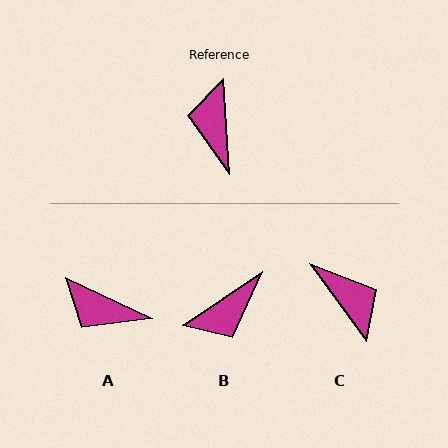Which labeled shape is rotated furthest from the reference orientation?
C, about 147 degrees away.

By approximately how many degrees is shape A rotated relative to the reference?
Approximately 61 degrees counter-clockwise.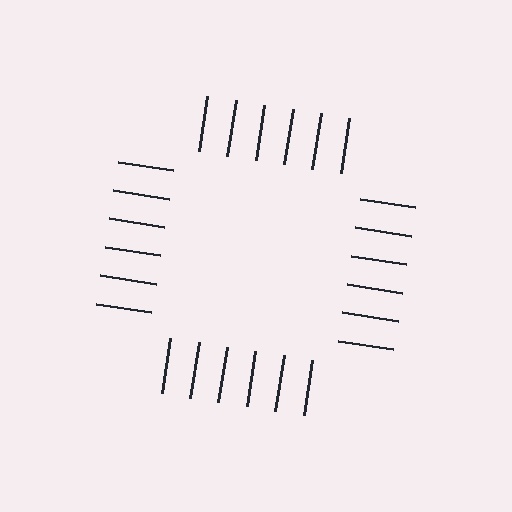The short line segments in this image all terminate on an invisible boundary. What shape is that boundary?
An illusory square — the line segments terminate on its edges but no continuous stroke is drawn.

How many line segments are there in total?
24 — 6 along each of the 4 edges.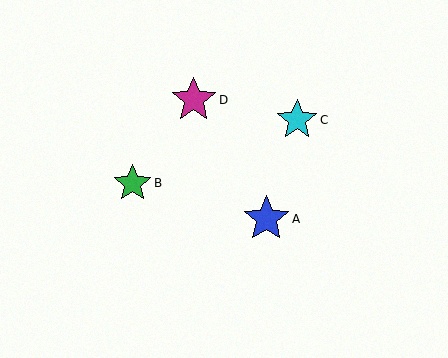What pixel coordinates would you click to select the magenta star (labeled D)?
Click at (194, 100) to select the magenta star D.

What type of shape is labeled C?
Shape C is a cyan star.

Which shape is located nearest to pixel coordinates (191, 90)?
The magenta star (labeled D) at (194, 100) is nearest to that location.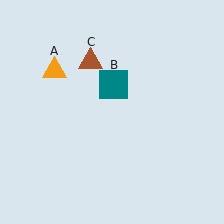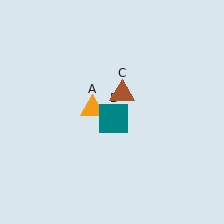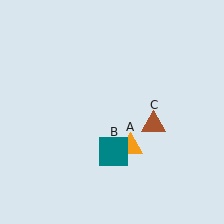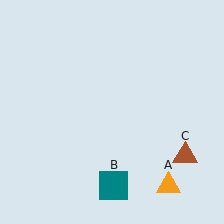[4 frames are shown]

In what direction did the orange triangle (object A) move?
The orange triangle (object A) moved down and to the right.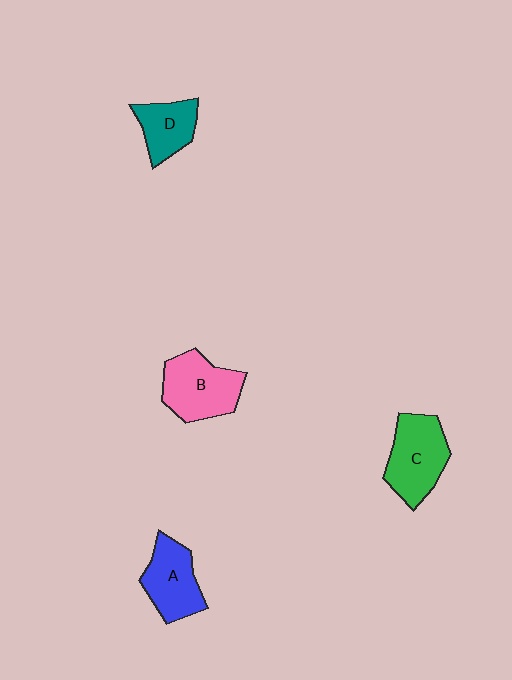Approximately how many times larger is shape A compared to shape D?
Approximately 1.3 times.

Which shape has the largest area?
Shape C (green).